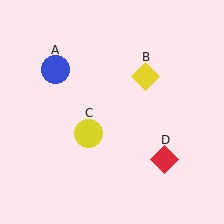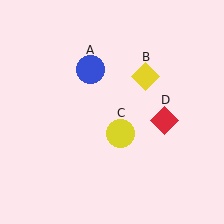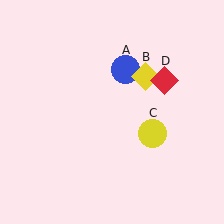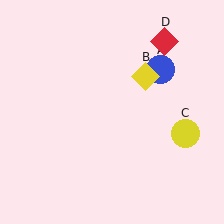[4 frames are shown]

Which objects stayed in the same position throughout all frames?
Yellow diamond (object B) remained stationary.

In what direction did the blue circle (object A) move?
The blue circle (object A) moved right.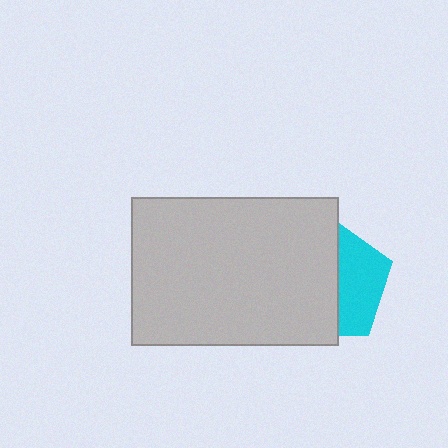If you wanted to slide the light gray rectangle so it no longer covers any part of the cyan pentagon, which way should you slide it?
Slide it left — that is the most direct way to separate the two shapes.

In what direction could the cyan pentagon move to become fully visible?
The cyan pentagon could move right. That would shift it out from behind the light gray rectangle entirely.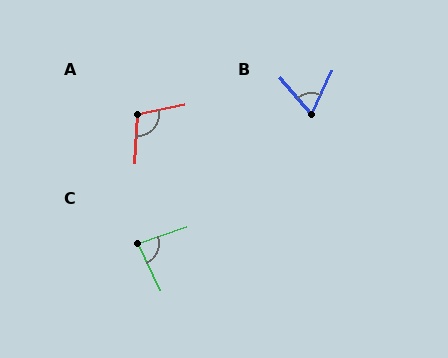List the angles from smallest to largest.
B (66°), C (84°), A (105°).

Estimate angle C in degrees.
Approximately 84 degrees.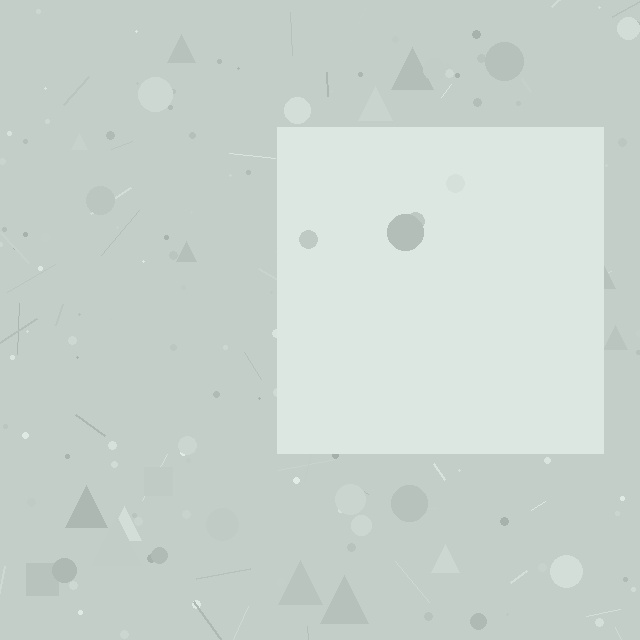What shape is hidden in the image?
A square is hidden in the image.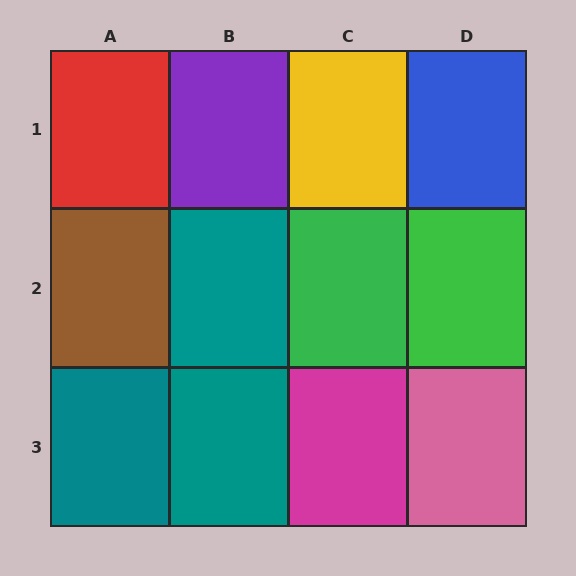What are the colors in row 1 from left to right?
Red, purple, yellow, blue.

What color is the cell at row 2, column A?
Brown.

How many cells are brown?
1 cell is brown.